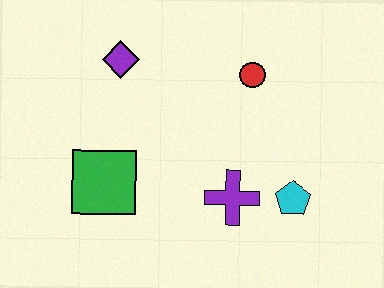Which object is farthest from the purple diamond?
The cyan pentagon is farthest from the purple diamond.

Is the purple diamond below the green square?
No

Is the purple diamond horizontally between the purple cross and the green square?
Yes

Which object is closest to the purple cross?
The cyan pentagon is closest to the purple cross.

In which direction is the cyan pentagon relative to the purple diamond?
The cyan pentagon is to the right of the purple diamond.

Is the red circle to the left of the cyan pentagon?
Yes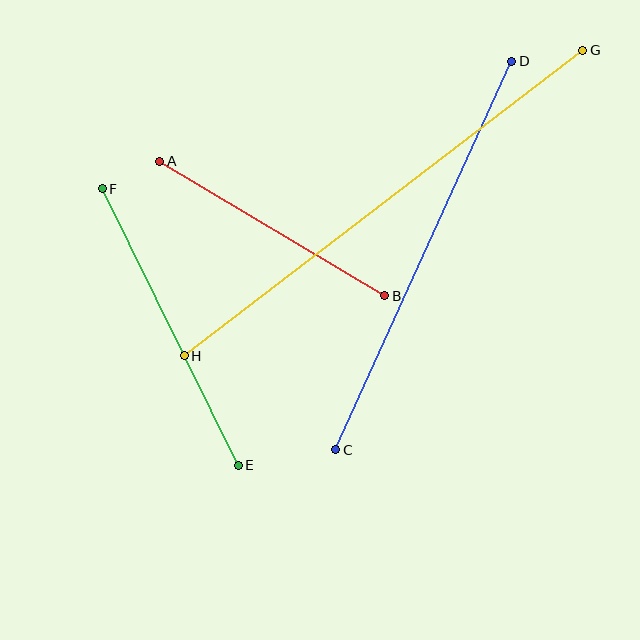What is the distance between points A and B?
The distance is approximately 262 pixels.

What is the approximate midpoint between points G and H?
The midpoint is at approximately (384, 203) pixels.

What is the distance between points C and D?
The distance is approximately 426 pixels.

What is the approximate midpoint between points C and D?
The midpoint is at approximately (424, 255) pixels.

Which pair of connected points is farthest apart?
Points G and H are farthest apart.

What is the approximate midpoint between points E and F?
The midpoint is at approximately (170, 327) pixels.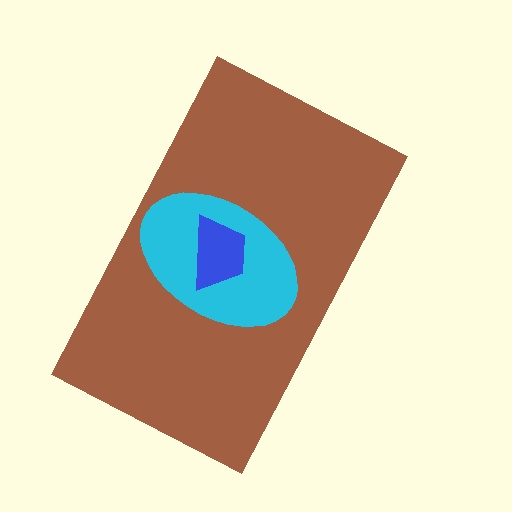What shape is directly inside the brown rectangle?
The cyan ellipse.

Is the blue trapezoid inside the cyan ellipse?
Yes.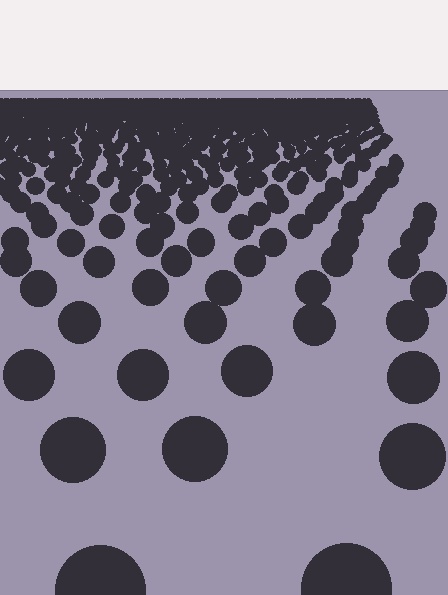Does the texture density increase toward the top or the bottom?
Density increases toward the top.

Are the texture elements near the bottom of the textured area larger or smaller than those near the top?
Larger. Near the bottom, elements are closer to the viewer and appear at a bigger on-screen size.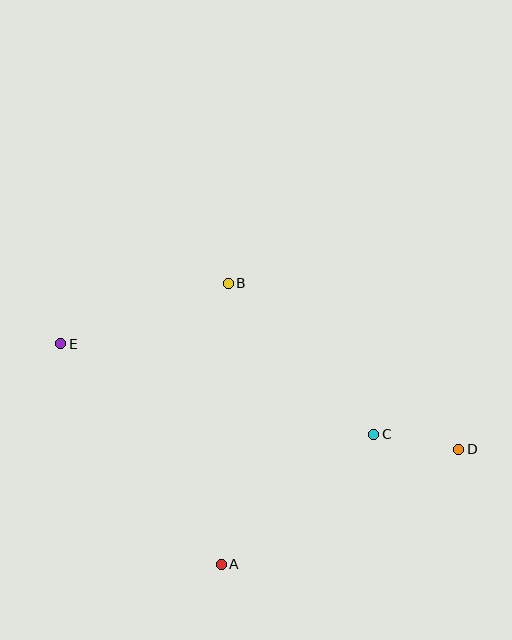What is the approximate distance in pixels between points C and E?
The distance between C and E is approximately 326 pixels.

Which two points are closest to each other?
Points C and D are closest to each other.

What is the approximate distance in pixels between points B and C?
The distance between B and C is approximately 210 pixels.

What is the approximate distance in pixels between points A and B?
The distance between A and B is approximately 281 pixels.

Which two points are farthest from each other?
Points D and E are farthest from each other.